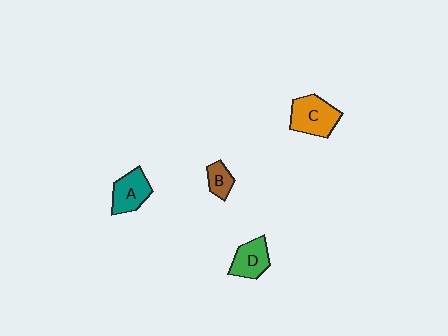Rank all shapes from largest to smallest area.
From largest to smallest: C (orange), A (teal), D (green), B (brown).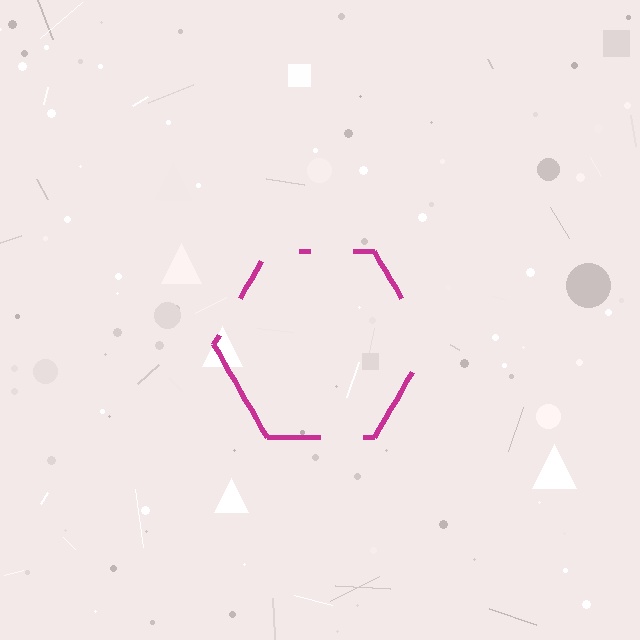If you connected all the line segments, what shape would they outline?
They would outline a hexagon.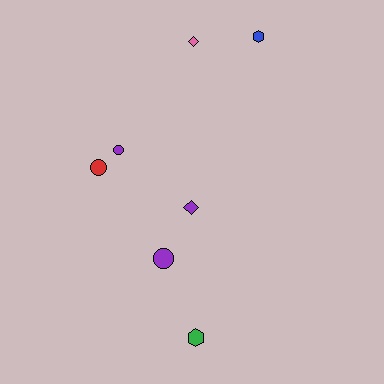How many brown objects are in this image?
There are no brown objects.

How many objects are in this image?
There are 7 objects.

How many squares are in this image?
There are no squares.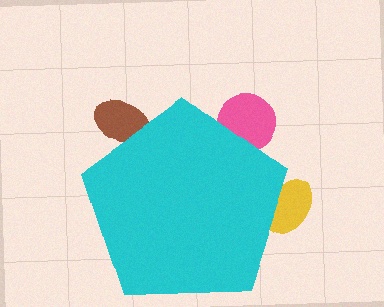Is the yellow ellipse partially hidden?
Yes, the yellow ellipse is partially hidden behind the cyan pentagon.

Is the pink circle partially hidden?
Yes, the pink circle is partially hidden behind the cyan pentagon.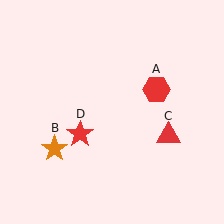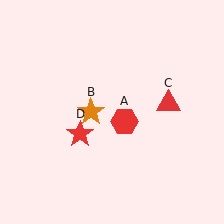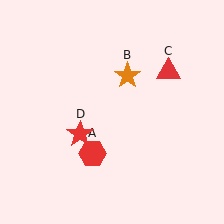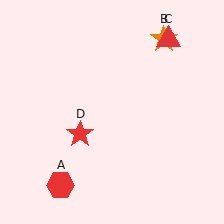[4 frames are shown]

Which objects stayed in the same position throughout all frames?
Red star (object D) remained stationary.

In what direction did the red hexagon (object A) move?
The red hexagon (object A) moved down and to the left.